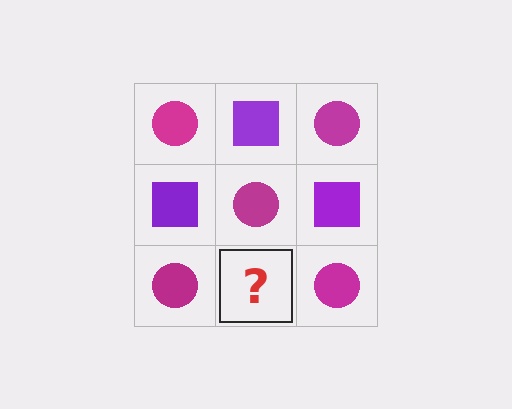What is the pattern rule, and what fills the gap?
The rule is that it alternates magenta circle and purple square in a checkerboard pattern. The gap should be filled with a purple square.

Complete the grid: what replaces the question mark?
The question mark should be replaced with a purple square.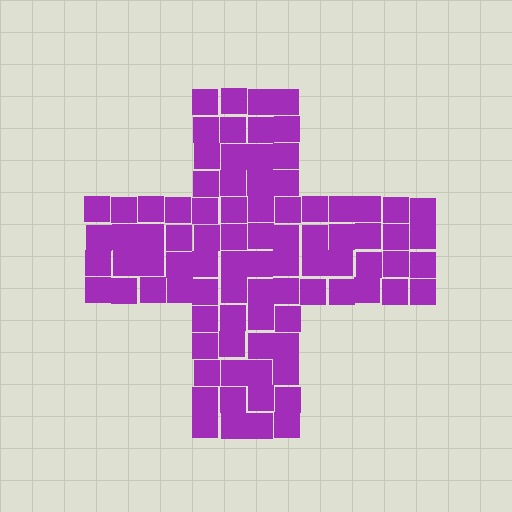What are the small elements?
The small elements are squares.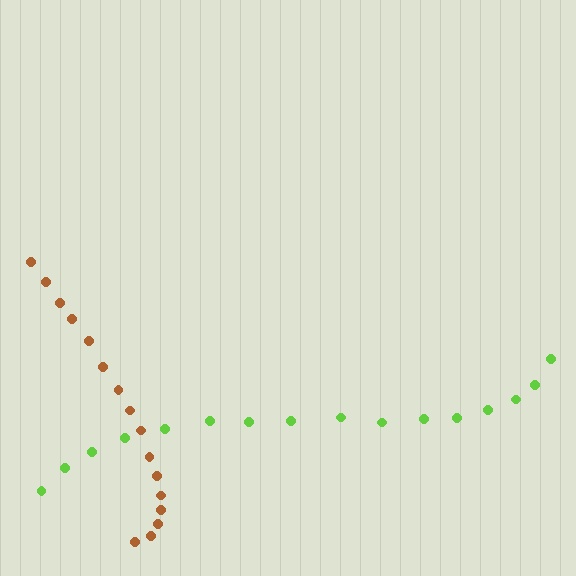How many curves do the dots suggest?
There are 2 distinct paths.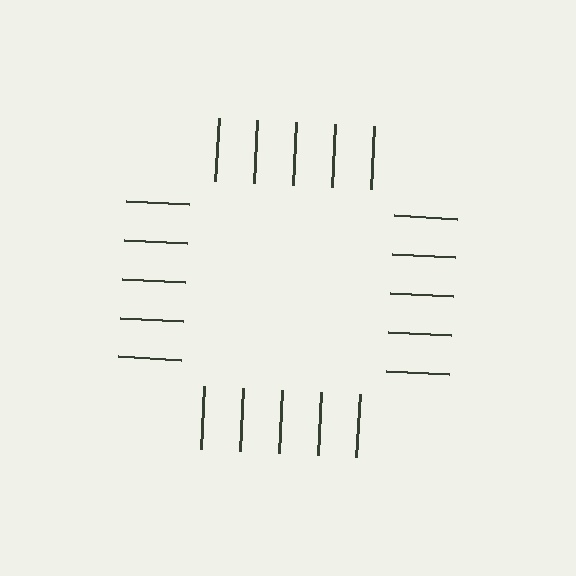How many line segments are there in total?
20 — 5 along each of the 4 edges.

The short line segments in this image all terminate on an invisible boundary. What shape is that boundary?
An illusory square — the line segments terminate on its edges but no continuous stroke is drawn.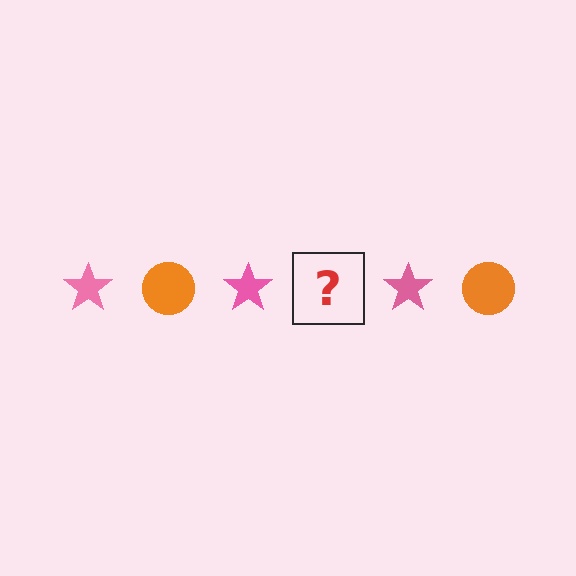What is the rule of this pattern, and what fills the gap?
The rule is that the pattern alternates between pink star and orange circle. The gap should be filled with an orange circle.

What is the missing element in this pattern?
The missing element is an orange circle.